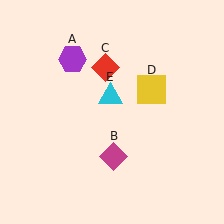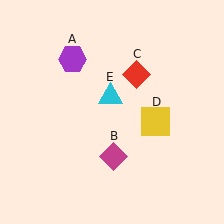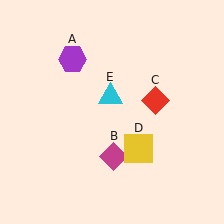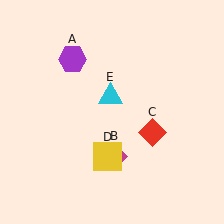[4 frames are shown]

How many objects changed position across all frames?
2 objects changed position: red diamond (object C), yellow square (object D).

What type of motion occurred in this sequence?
The red diamond (object C), yellow square (object D) rotated clockwise around the center of the scene.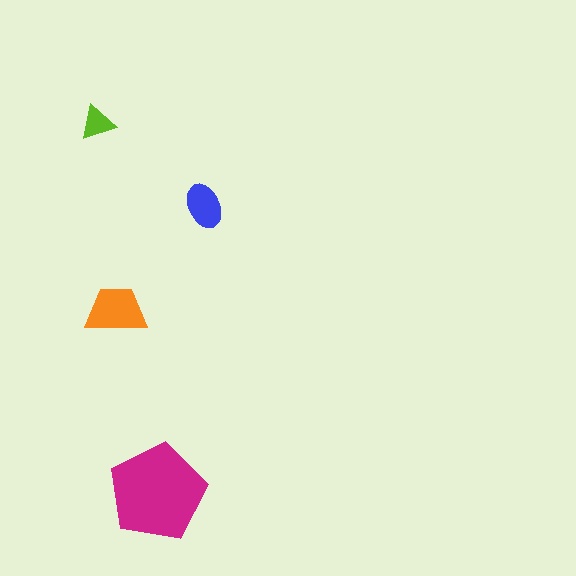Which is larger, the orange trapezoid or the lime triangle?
The orange trapezoid.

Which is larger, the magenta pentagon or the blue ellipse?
The magenta pentagon.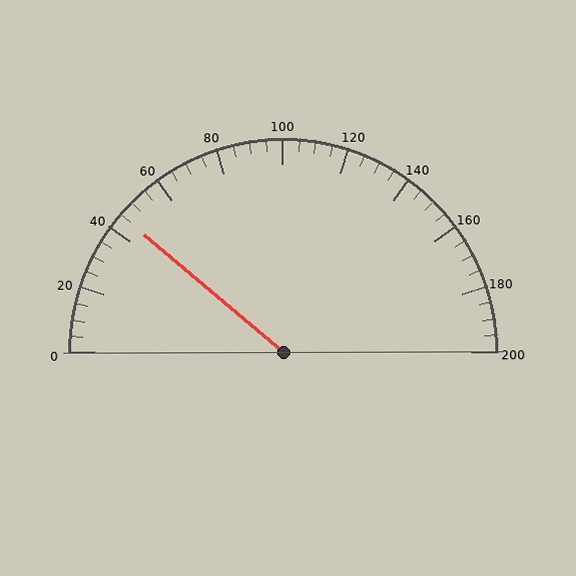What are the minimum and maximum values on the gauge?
The gauge ranges from 0 to 200.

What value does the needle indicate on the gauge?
The needle indicates approximately 45.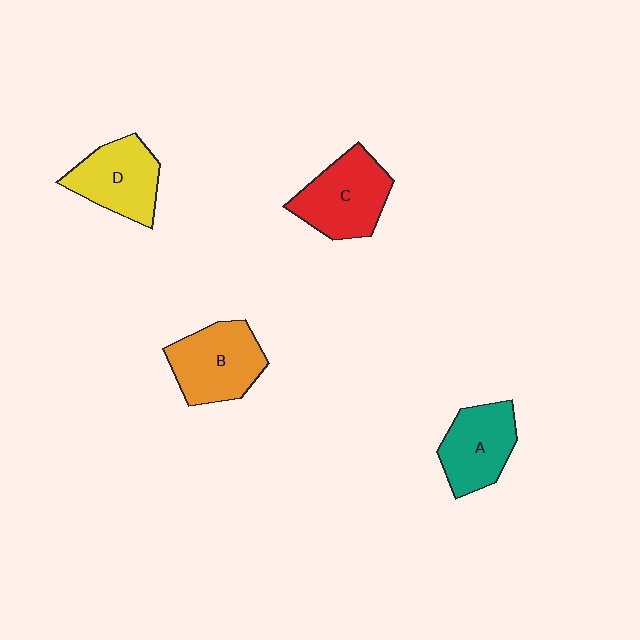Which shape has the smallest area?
Shape A (teal).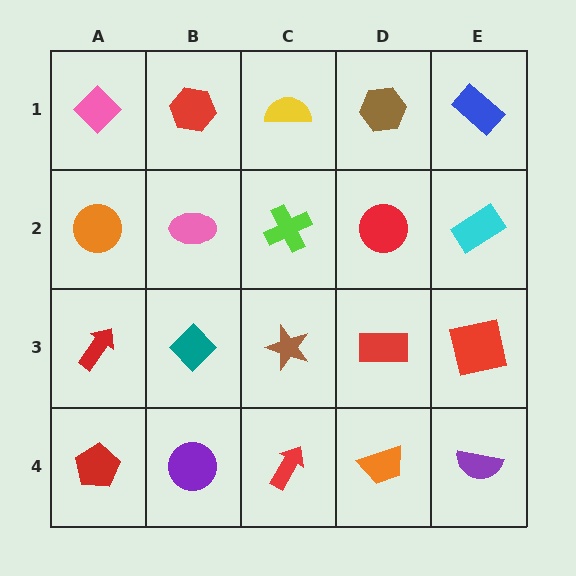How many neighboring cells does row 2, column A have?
3.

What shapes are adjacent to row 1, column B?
A pink ellipse (row 2, column B), a pink diamond (row 1, column A), a yellow semicircle (row 1, column C).